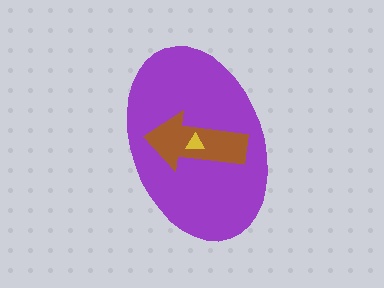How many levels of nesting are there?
3.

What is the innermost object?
The yellow triangle.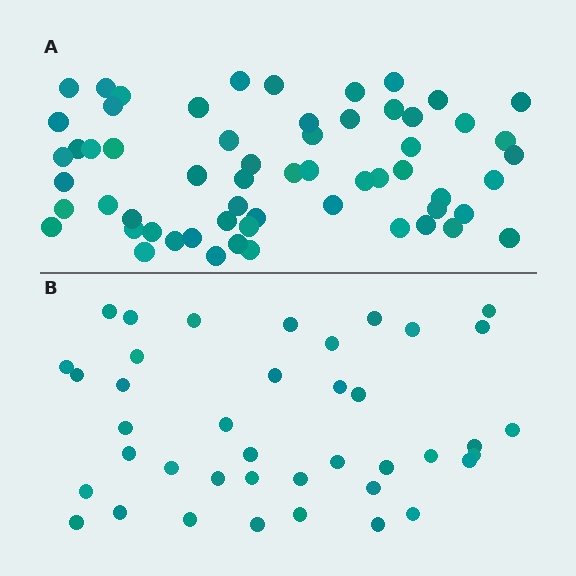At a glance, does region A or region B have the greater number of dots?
Region A (the top region) has more dots.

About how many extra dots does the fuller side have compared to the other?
Region A has approximately 20 more dots than region B.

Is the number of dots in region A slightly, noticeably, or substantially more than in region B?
Region A has substantially more. The ratio is roughly 1.5 to 1.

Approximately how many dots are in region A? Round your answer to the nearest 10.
About 60 dots.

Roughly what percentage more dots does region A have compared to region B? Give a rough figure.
About 50% more.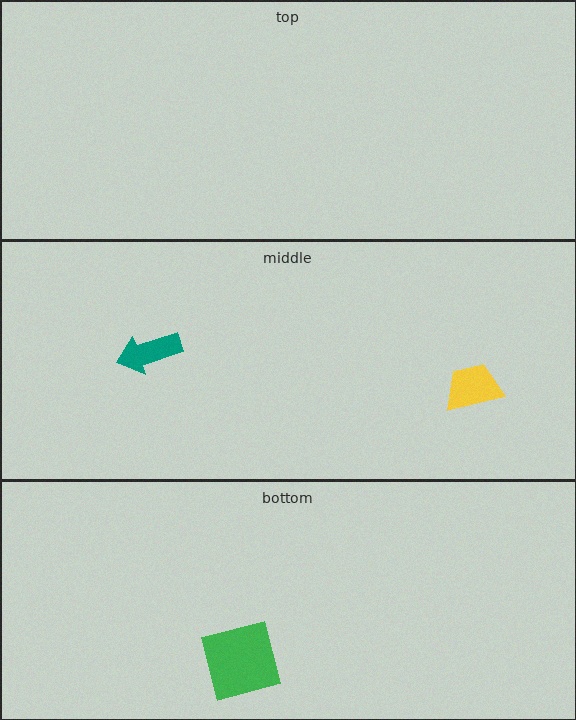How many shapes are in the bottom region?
1.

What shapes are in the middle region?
The teal arrow, the yellow trapezoid.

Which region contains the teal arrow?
The middle region.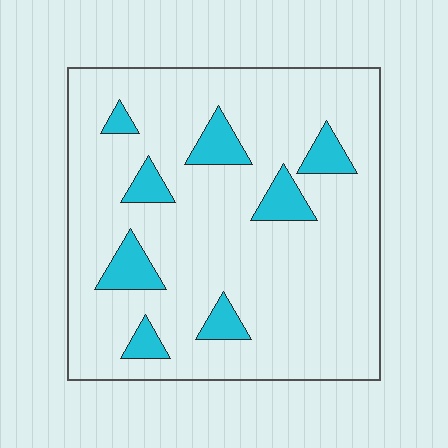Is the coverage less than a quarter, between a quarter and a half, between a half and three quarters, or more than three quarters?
Less than a quarter.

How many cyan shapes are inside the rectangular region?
8.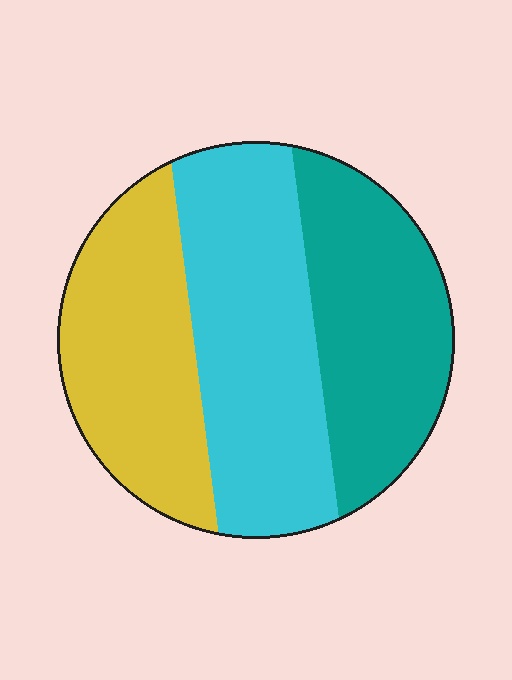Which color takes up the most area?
Cyan, at roughly 40%.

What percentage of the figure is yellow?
Yellow takes up between a quarter and a half of the figure.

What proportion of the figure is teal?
Teal covers 31% of the figure.